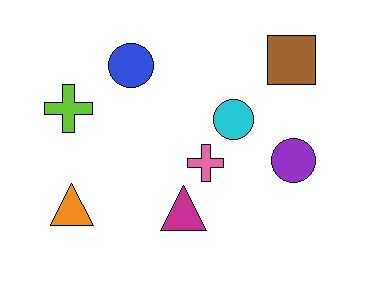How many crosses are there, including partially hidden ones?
There are 2 crosses.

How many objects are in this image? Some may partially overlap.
There are 8 objects.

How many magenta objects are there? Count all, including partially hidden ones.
There is 1 magenta object.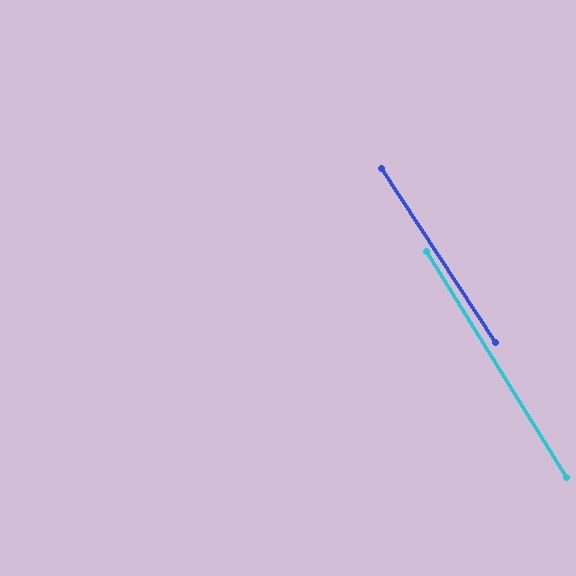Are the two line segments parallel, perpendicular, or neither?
Parallel — their directions differ by only 1.4°.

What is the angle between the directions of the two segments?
Approximately 1 degree.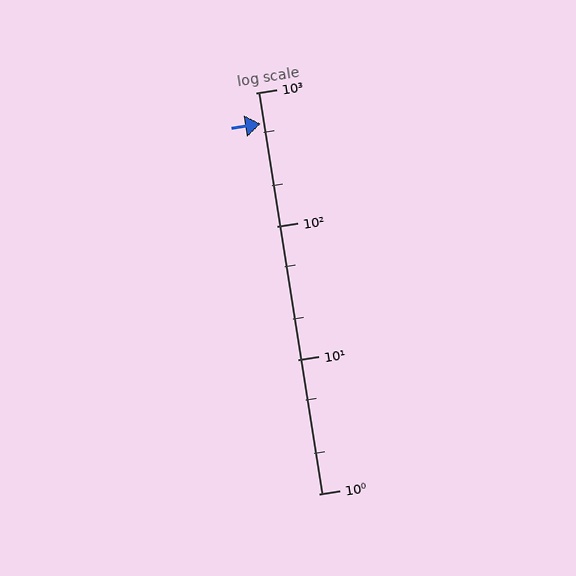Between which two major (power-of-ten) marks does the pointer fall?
The pointer is between 100 and 1000.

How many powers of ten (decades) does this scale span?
The scale spans 3 decades, from 1 to 1000.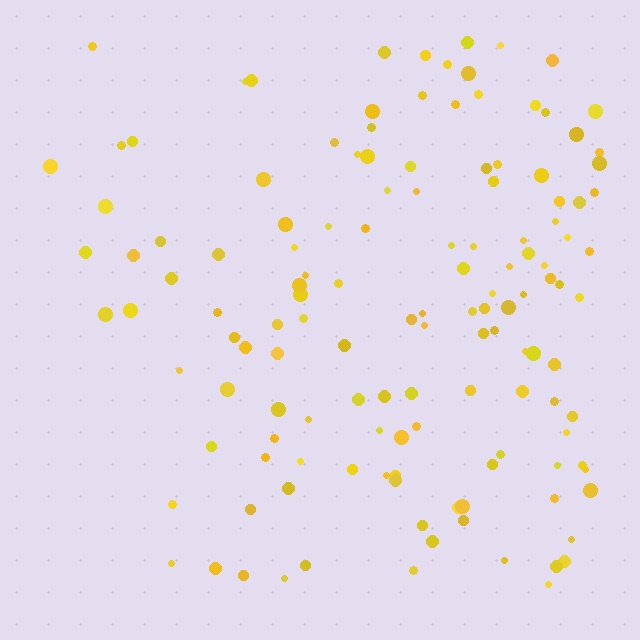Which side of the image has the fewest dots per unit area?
The left.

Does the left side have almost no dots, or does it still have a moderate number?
Still a moderate number, just noticeably fewer than the right.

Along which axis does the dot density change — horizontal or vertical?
Horizontal.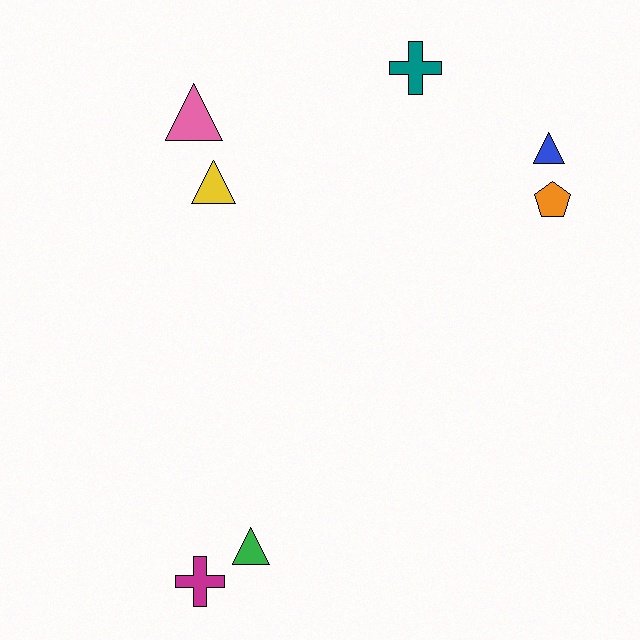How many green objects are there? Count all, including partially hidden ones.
There is 1 green object.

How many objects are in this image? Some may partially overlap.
There are 7 objects.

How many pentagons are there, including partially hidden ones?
There is 1 pentagon.